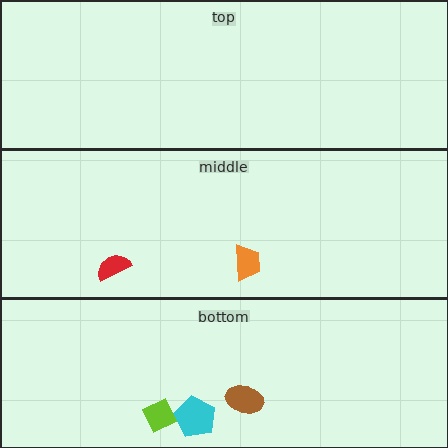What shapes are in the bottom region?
The lime diamond, the brown ellipse, the cyan pentagon.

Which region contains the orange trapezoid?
The middle region.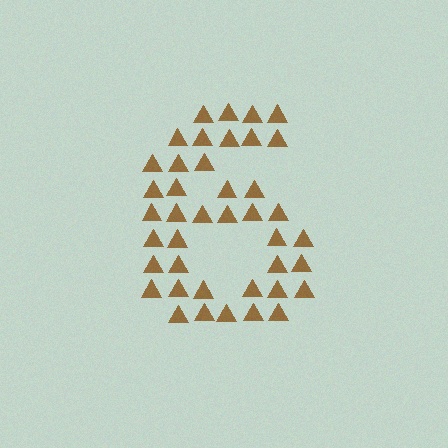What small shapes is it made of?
It is made of small triangles.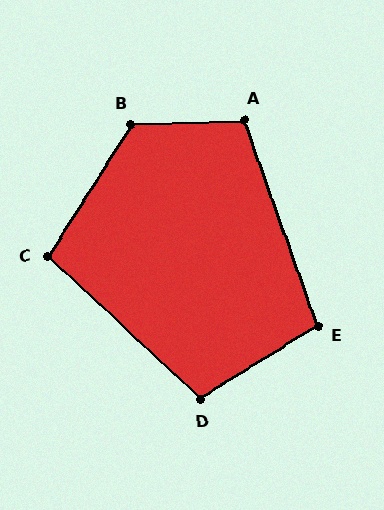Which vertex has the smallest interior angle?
C, at approximately 101 degrees.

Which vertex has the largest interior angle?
B, at approximately 124 degrees.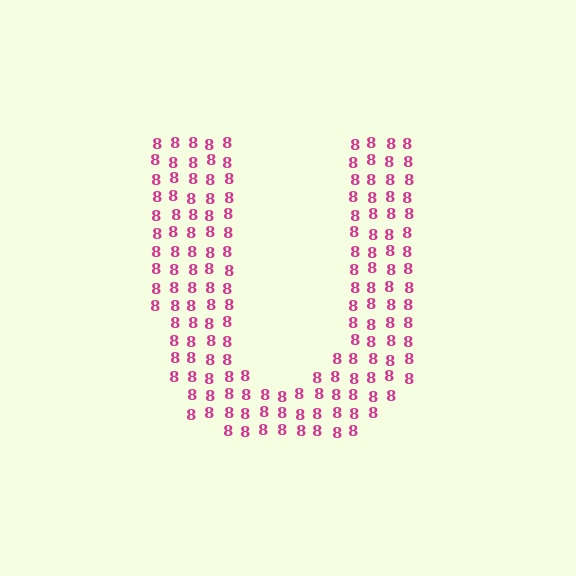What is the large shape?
The large shape is the letter U.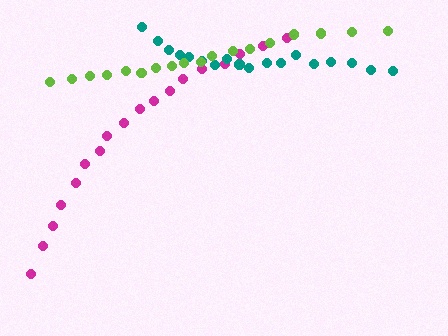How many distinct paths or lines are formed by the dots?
There are 3 distinct paths.